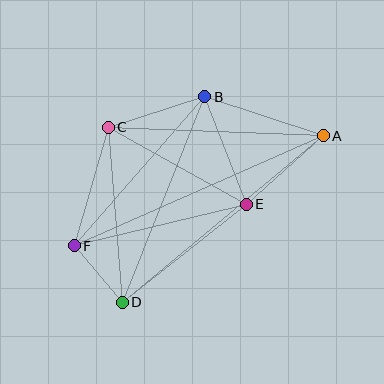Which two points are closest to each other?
Points D and F are closest to each other.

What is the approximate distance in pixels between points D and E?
The distance between D and E is approximately 158 pixels.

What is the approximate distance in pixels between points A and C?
The distance between A and C is approximately 215 pixels.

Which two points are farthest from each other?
Points A and F are farthest from each other.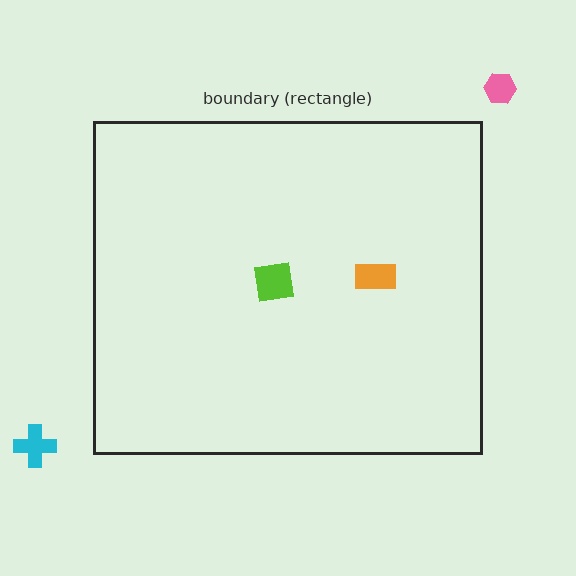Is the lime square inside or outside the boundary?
Inside.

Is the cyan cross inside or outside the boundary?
Outside.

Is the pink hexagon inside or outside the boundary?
Outside.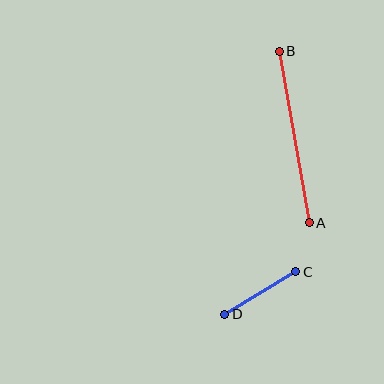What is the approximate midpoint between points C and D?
The midpoint is at approximately (260, 293) pixels.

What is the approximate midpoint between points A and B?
The midpoint is at approximately (294, 137) pixels.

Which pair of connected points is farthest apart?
Points A and B are farthest apart.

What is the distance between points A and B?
The distance is approximately 174 pixels.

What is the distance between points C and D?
The distance is approximately 83 pixels.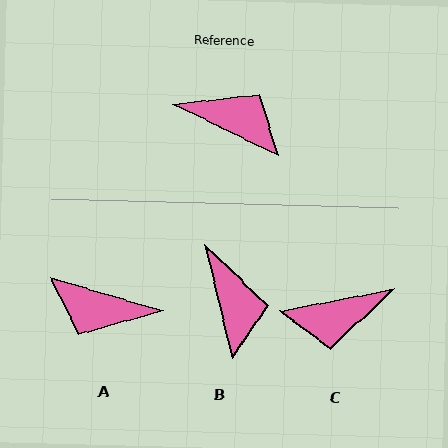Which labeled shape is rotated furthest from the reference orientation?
A, about 171 degrees away.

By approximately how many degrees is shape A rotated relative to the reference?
Approximately 171 degrees clockwise.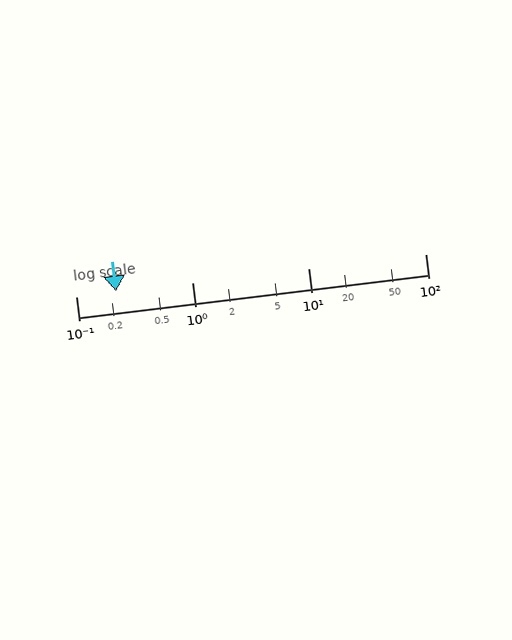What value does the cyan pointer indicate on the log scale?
The pointer indicates approximately 0.22.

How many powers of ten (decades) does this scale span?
The scale spans 3 decades, from 0.1 to 100.